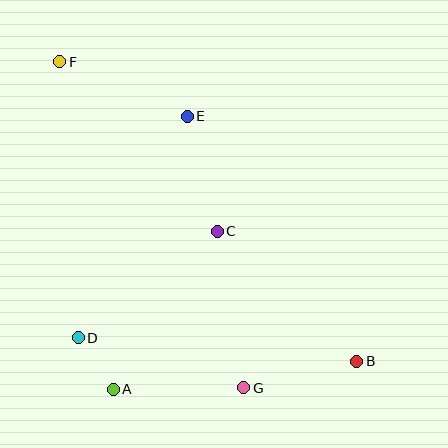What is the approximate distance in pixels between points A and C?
The distance between A and C is approximately 190 pixels.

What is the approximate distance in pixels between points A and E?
The distance between A and E is approximately 283 pixels.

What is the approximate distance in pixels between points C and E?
The distance between C and E is approximately 119 pixels.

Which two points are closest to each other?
Points A and D are closest to each other.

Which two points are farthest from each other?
Points B and F are farthest from each other.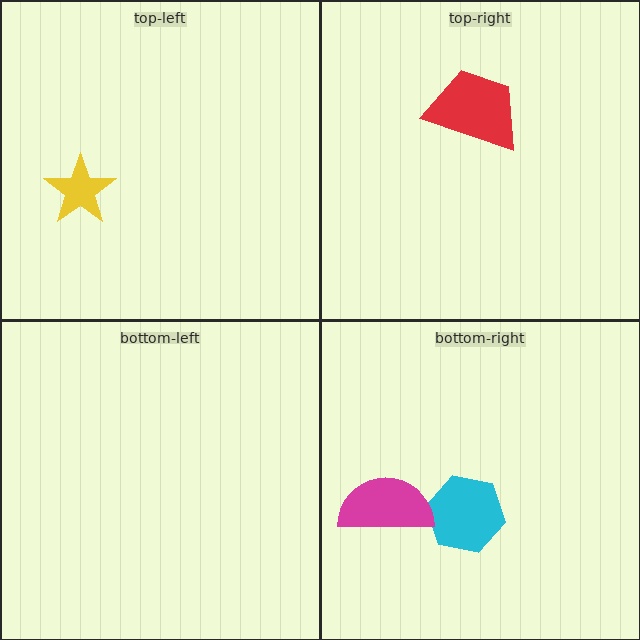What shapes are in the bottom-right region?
The cyan hexagon, the magenta semicircle.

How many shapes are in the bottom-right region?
2.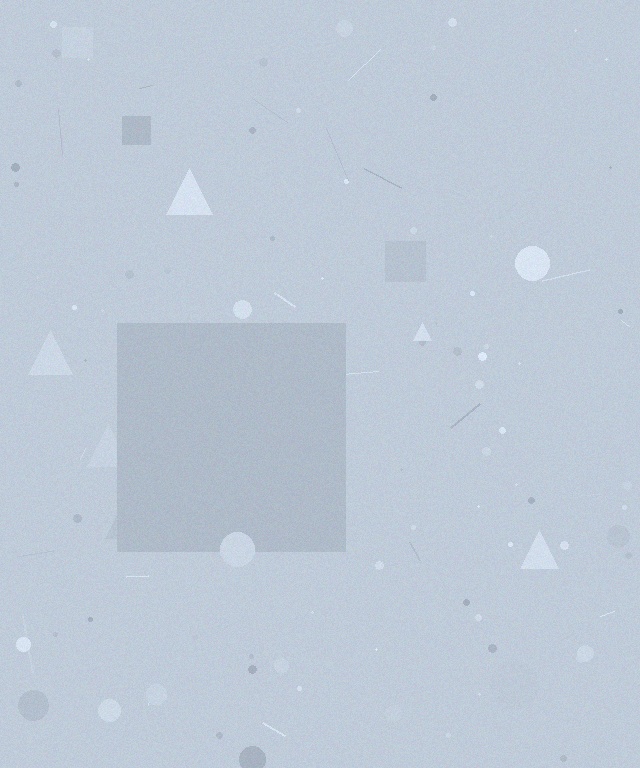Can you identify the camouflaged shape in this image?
The camouflaged shape is a square.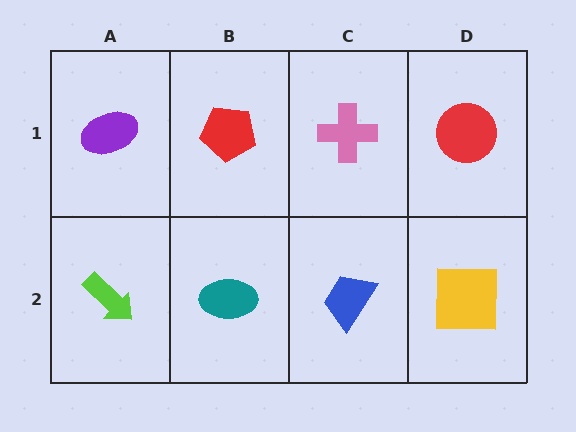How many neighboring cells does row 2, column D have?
2.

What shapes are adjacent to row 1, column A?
A lime arrow (row 2, column A), a red pentagon (row 1, column B).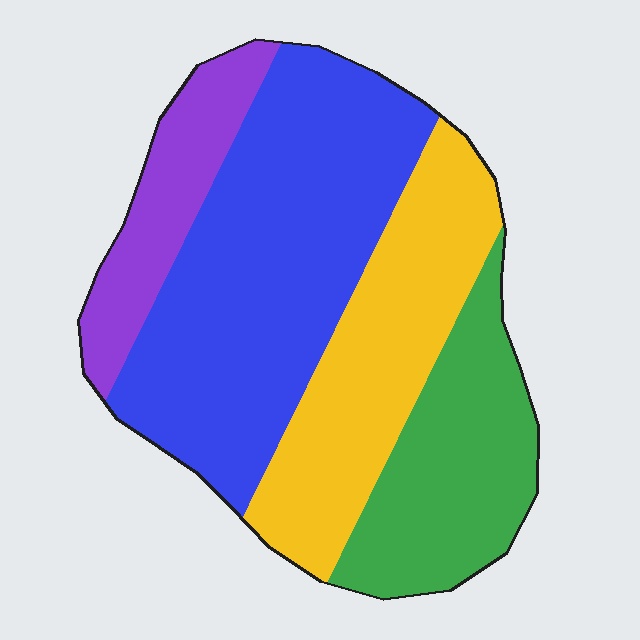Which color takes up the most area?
Blue, at roughly 40%.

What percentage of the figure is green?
Green covers about 20% of the figure.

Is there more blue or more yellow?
Blue.